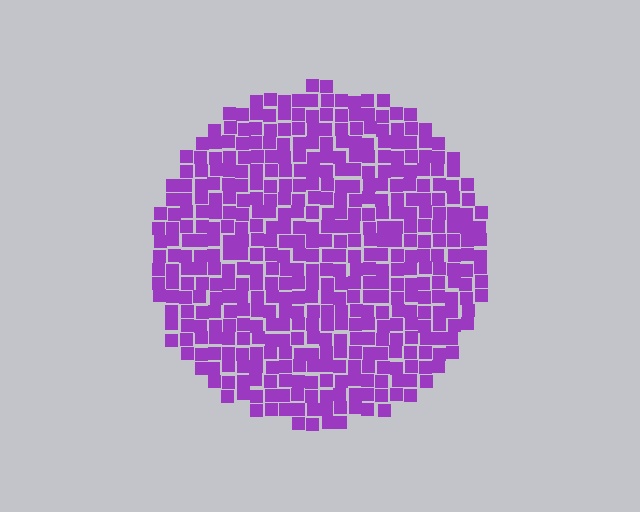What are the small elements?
The small elements are squares.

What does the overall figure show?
The overall figure shows a circle.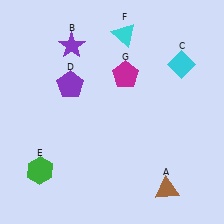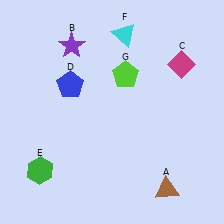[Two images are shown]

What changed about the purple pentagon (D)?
In Image 1, D is purple. In Image 2, it changed to blue.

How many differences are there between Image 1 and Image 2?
There are 3 differences between the two images.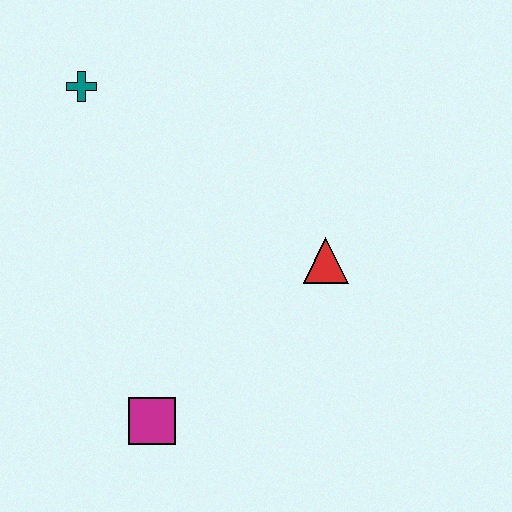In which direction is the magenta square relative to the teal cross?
The magenta square is below the teal cross.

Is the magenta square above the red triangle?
No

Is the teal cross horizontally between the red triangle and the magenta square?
No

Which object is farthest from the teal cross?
The magenta square is farthest from the teal cross.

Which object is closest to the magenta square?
The red triangle is closest to the magenta square.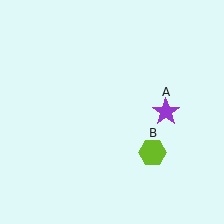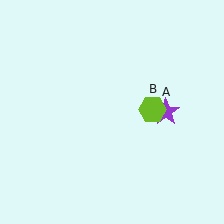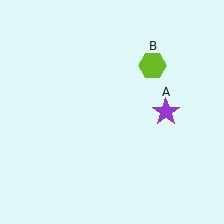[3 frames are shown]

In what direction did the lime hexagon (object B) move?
The lime hexagon (object B) moved up.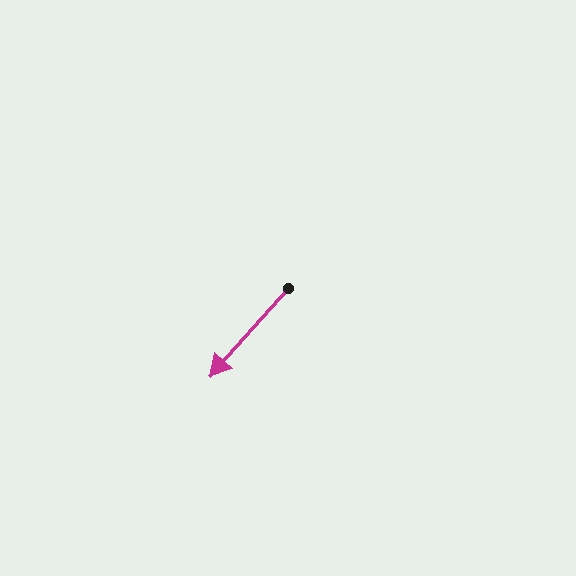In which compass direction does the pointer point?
Southwest.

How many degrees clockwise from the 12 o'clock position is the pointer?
Approximately 222 degrees.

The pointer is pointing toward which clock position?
Roughly 7 o'clock.